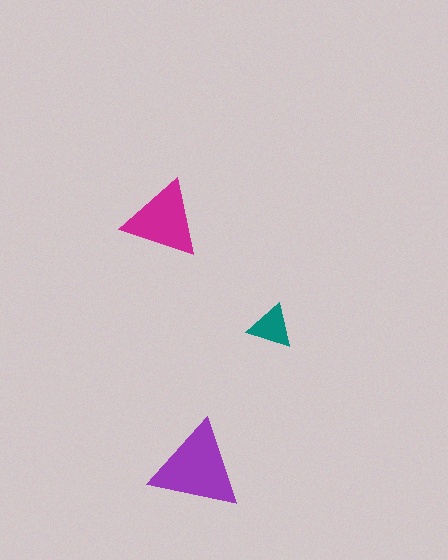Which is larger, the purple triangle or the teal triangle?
The purple one.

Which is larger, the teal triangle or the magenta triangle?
The magenta one.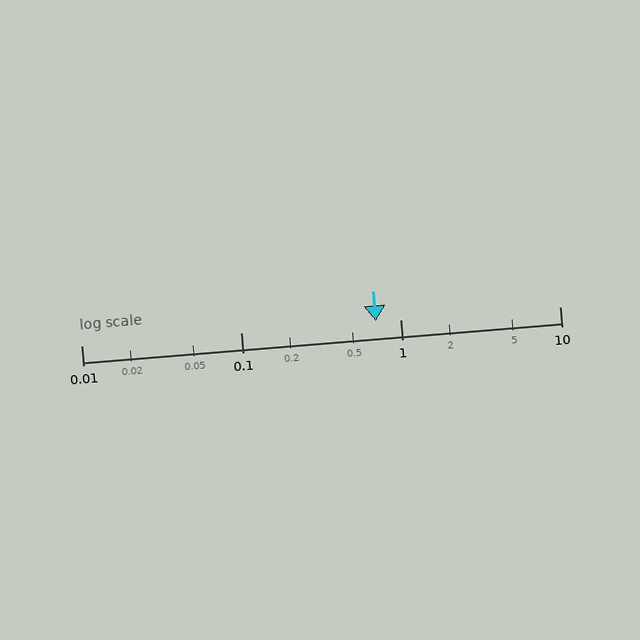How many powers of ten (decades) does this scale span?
The scale spans 3 decades, from 0.01 to 10.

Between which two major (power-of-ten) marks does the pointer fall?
The pointer is between 0.1 and 1.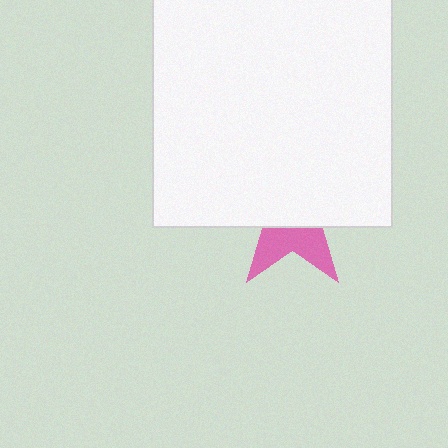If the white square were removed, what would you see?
You would see the complete pink star.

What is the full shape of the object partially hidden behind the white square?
The partially hidden object is a pink star.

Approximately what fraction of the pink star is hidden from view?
Roughly 63% of the pink star is hidden behind the white square.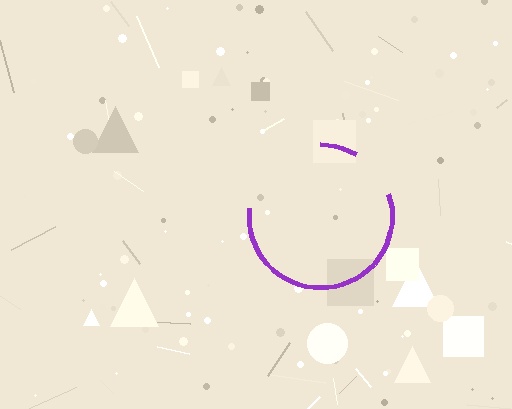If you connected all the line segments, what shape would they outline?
They would outline a circle.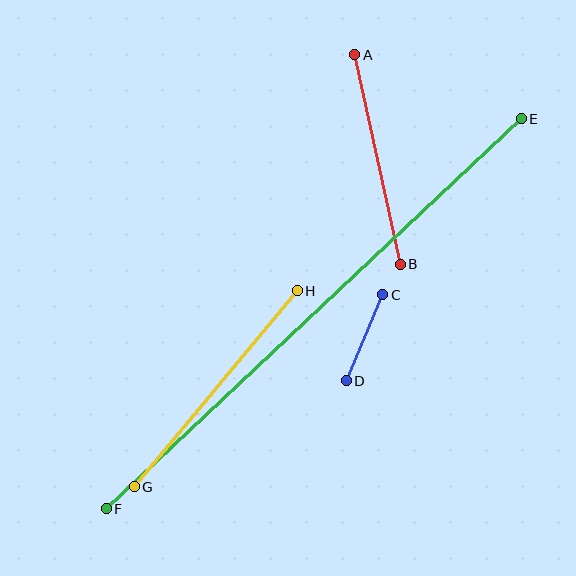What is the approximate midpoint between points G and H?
The midpoint is at approximately (216, 389) pixels.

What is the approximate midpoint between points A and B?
The midpoint is at approximately (377, 159) pixels.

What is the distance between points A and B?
The distance is approximately 214 pixels.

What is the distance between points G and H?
The distance is approximately 255 pixels.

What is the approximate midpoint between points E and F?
The midpoint is at approximately (314, 314) pixels.